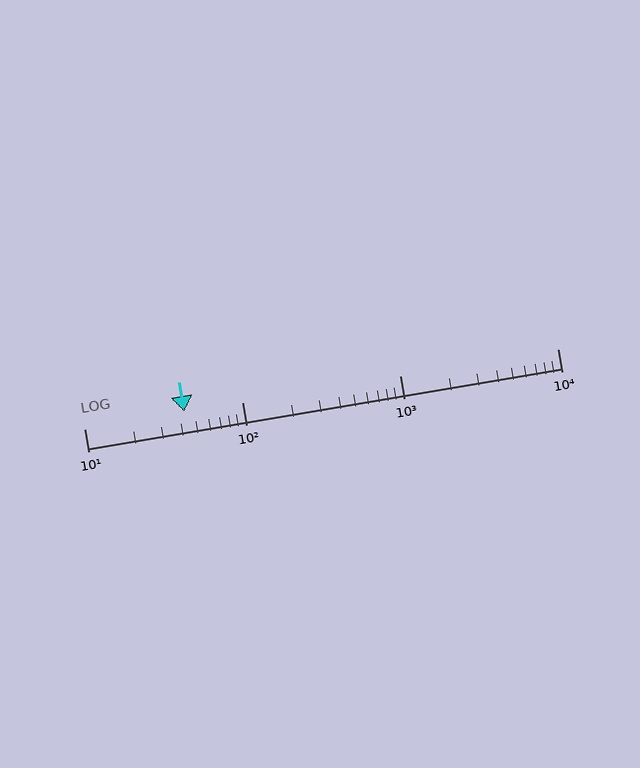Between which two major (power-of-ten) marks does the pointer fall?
The pointer is between 10 and 100.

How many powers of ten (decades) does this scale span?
The scale spans 3 decades, from 10 to 10000.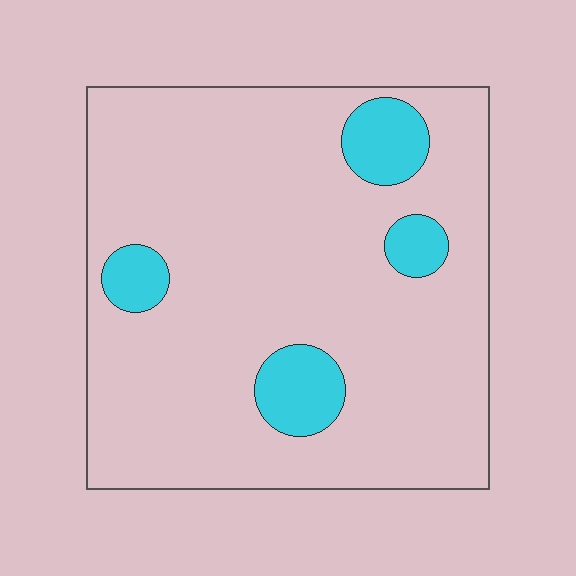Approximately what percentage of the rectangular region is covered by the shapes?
Approximately 10%.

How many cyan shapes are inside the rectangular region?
4.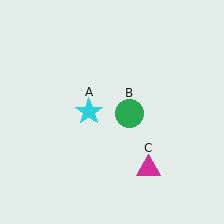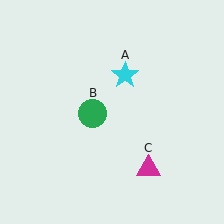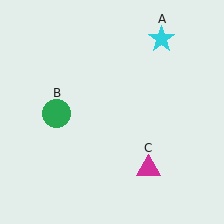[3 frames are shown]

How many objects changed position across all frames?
2 objects changed position: cyan star (object A), green circle (object B).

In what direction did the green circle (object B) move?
The green circle (object B) moved left.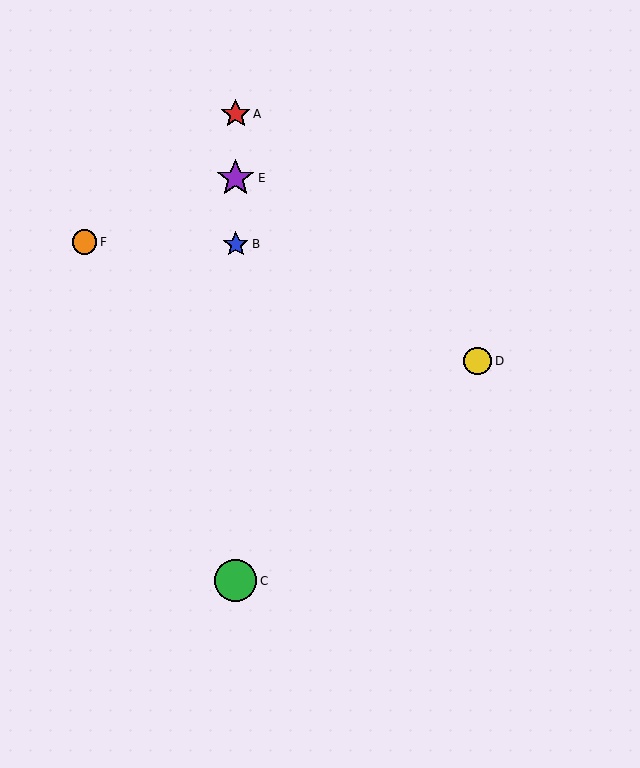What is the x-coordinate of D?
Object D is at x≈478.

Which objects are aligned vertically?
Objects A, B, C, E are aligned vertically.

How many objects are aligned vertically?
4 objects (A, B, C, E) are aligned vertically.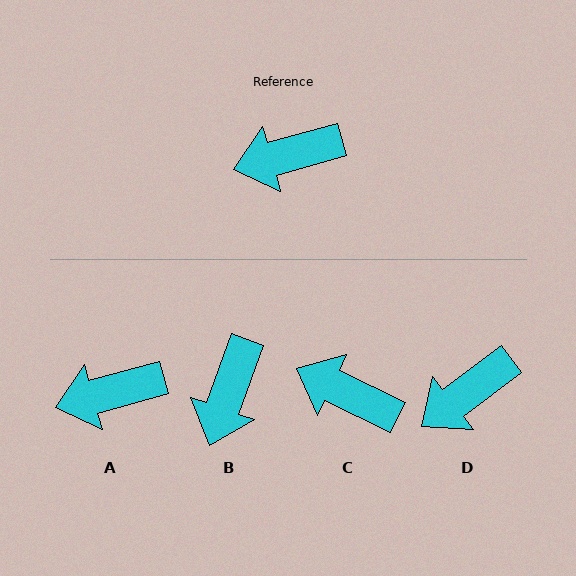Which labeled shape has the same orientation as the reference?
A.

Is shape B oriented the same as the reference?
No, it is off by about 55 degrees.